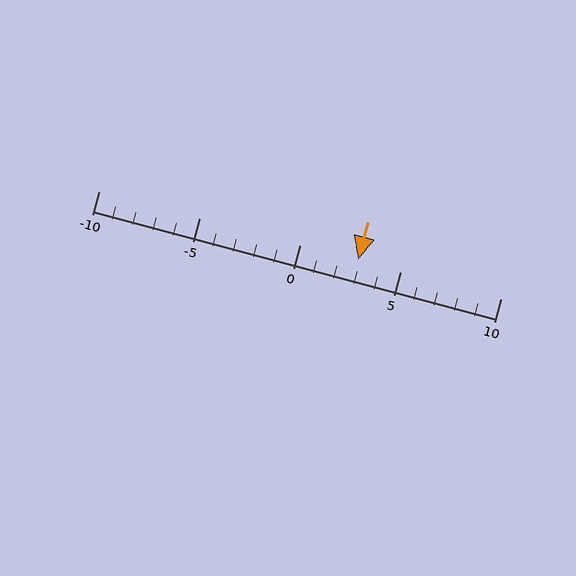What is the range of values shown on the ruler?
The ruler shows values from -10 to 10.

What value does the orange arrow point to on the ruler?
The orange arrow points to approximately 3.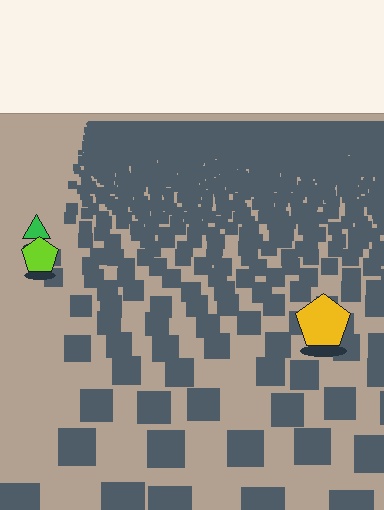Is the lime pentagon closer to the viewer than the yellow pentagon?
No. The yellow pentagon is closer — you can tell from the texture gradient: the ground texture is coarser near it.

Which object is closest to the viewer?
The yellow pentagon is closest. The texture marks near it are larger and more spread out.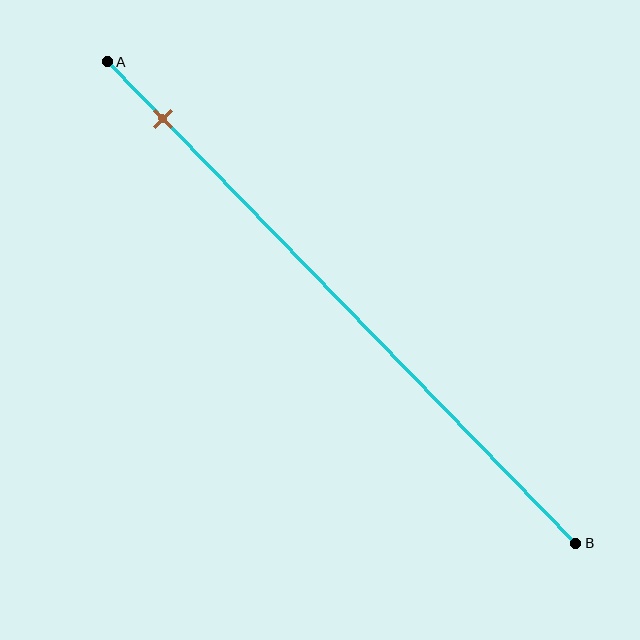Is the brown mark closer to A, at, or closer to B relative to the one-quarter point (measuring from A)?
The brown mark is closer to point A than the one-quarter point of segment AB.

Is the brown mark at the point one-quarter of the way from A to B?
No, the mark is at about 10% from A, not at the 25% one-quarter point.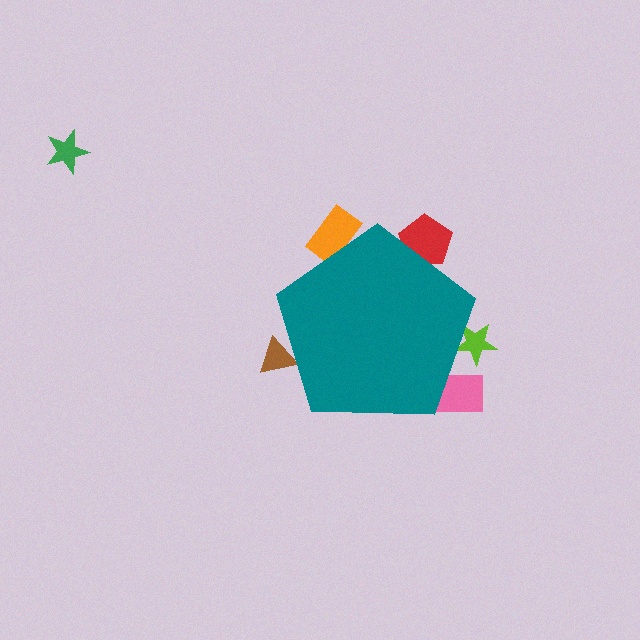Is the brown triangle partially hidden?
Yes, the brown triangle is partially hidden behind the teal pentagon.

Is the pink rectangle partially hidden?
Yes, the pink rectangle is partially hidden behind the teal pentagon.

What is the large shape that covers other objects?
A teal pentagon.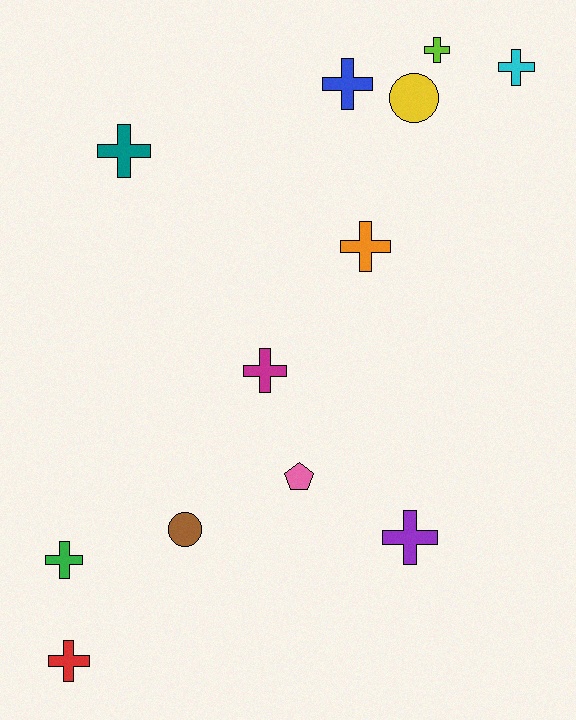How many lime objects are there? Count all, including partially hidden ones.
There is 1 lime object.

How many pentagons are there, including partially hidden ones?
There is 1 pentagon.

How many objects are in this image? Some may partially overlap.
There are 12 objects.